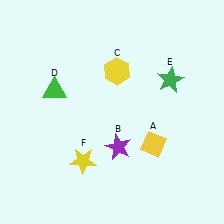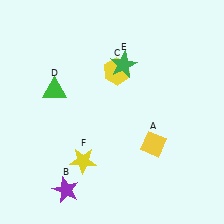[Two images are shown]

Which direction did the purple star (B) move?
The purple star (B) moved left.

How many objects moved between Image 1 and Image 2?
2 objects moved between the two images.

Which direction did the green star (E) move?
The green star (E) moved left.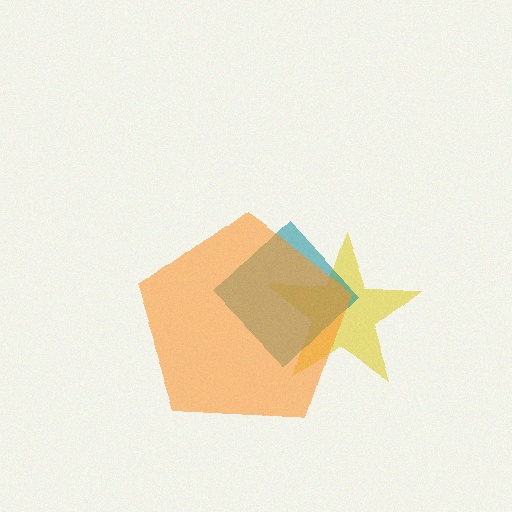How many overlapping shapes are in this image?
There are 3 overlapping shapes in the image.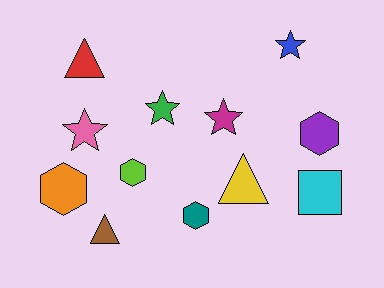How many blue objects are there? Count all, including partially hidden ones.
There is 1 blue object.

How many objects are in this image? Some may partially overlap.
There are 12 objects.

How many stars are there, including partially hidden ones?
There are 4 stars.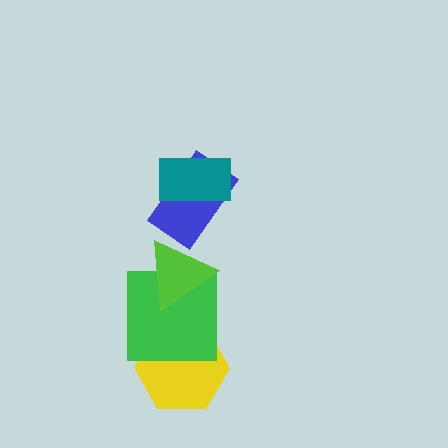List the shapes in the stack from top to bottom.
From top to bottom: the teal rectangle, the blue rectangle, the lime triangle, the green square, the yellow hexagon.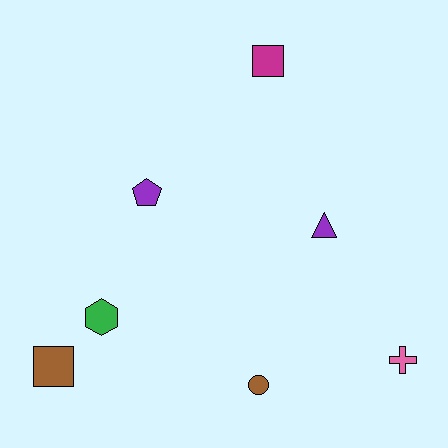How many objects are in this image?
There are 7 objects.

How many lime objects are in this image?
There are no lime objects.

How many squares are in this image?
There are 2 squares.